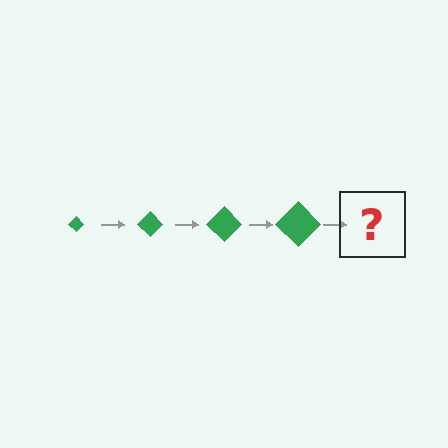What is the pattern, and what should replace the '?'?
The pattern is that the diamond gets progressively larger each step. The '?' should be a green diamond, larger than the previous one.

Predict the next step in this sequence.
The next step is a green diamond, larger than the previous one.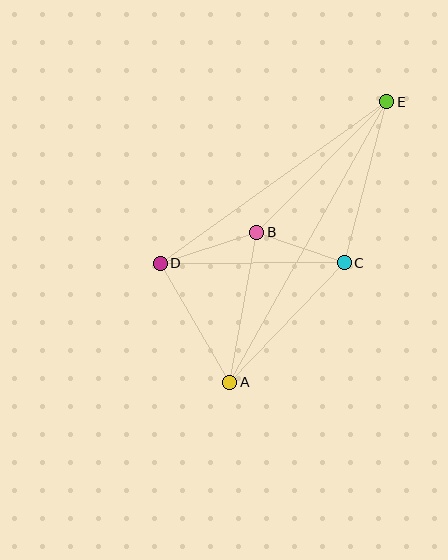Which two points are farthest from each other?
Points A and E are farthest from each other.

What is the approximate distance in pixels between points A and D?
The distance between A and D is approximately 138 pixels.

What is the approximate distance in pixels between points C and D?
The distance between C and D is approximately 184 pixels.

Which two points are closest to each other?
Points B and C are closest to each other.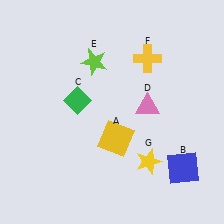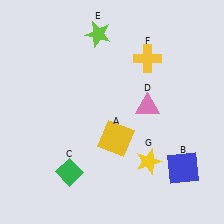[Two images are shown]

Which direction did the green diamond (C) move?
The green diamond (C) moved down.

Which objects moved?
The objects that moved are: the green diamond (C), the lime star (E).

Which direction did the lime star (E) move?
The lime star (E) moved up.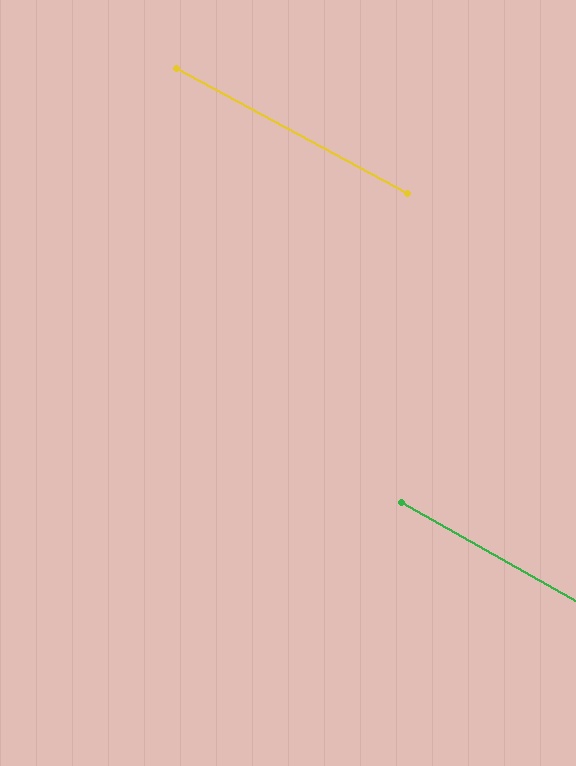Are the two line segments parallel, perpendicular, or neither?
Parallel — their directions differ by only 0.8°.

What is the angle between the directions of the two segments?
Approximately 1 degree.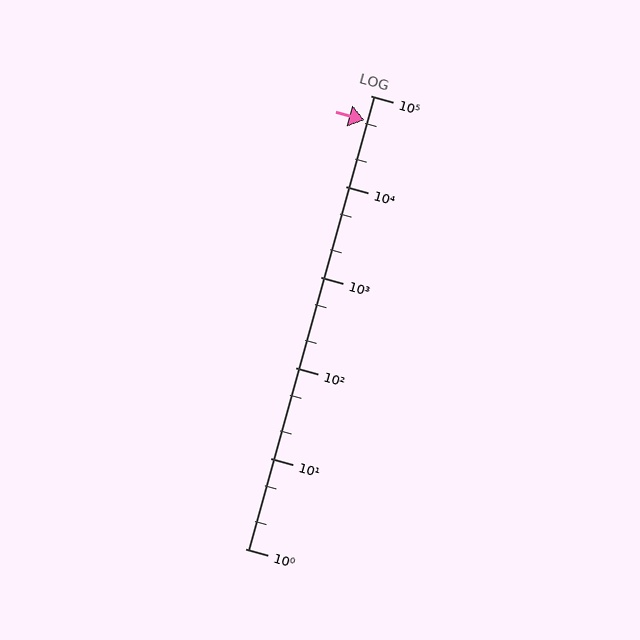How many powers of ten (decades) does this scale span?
The scale spans 5 decades, from 1 to 100000.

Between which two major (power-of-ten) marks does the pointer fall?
The pointer is between 10000 and 100000.